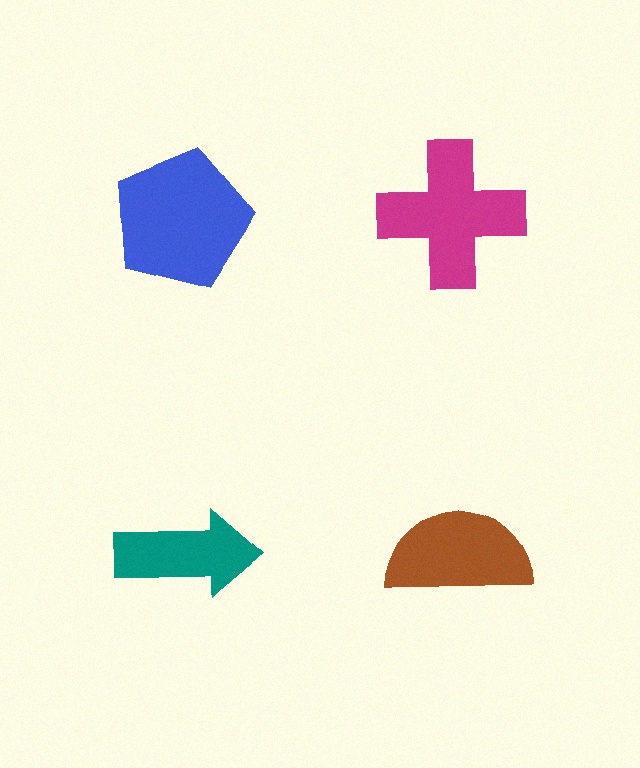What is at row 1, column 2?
A magenta cross.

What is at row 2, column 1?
A teal arrow.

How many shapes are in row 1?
2 shapes.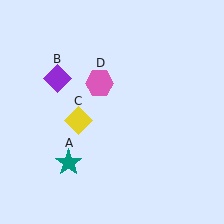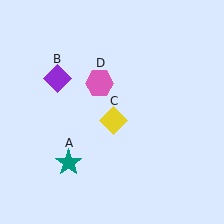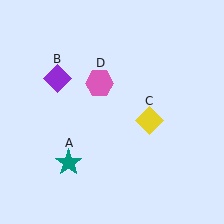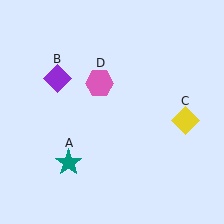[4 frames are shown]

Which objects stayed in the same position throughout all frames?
Teal star (object A) and purple diamond (object B) and pink hexagon (object D) remained stationary.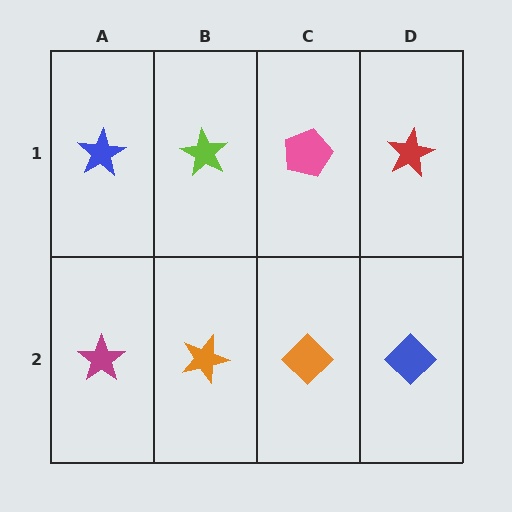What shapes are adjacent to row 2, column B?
A lime star (row 1, column B), a magenta star (row 2, column A), an orange diamond (row 2, column C).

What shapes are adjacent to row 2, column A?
A blue star (row 1, column A), an orange star (row 2, column B).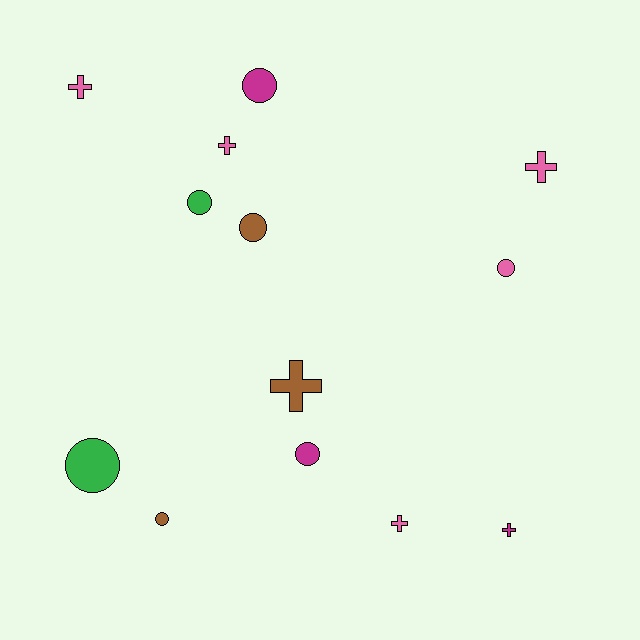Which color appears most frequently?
Pink, with 5 objects.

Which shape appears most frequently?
Circle, with 7 objects.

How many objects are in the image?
There are 13 objects.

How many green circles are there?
There are 2 green circles.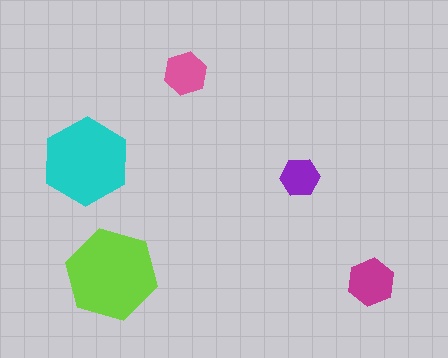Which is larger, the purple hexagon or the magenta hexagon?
The magenta one.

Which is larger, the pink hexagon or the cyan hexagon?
The cyan one.